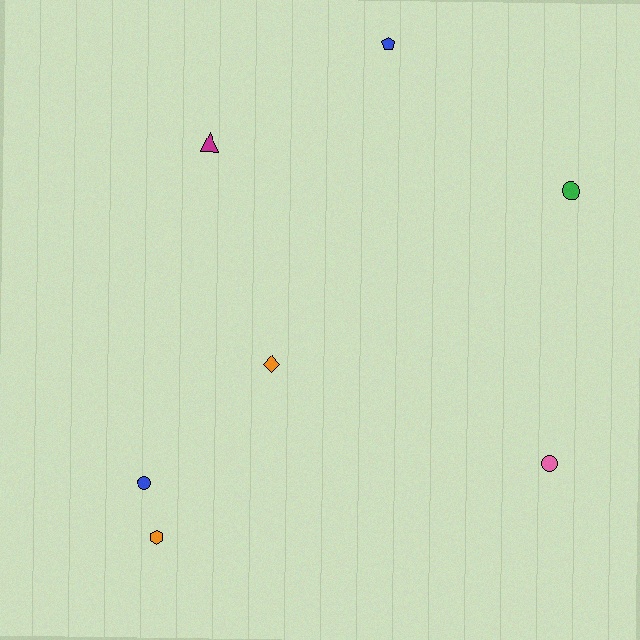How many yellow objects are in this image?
There are no yellow objects.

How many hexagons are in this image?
There is 1 hexagon.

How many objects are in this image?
There are 7 objects.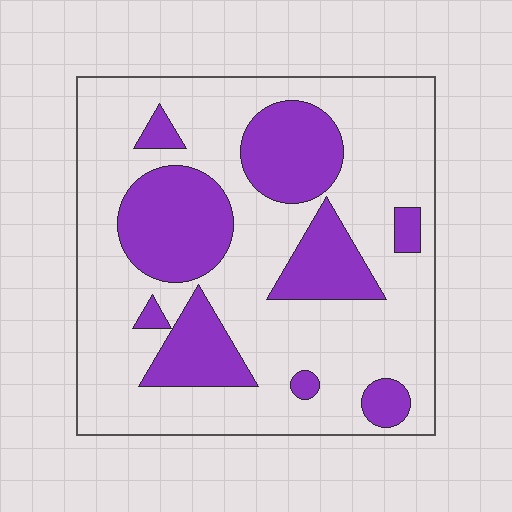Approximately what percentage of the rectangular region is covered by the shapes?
Approximately 30%.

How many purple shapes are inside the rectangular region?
9.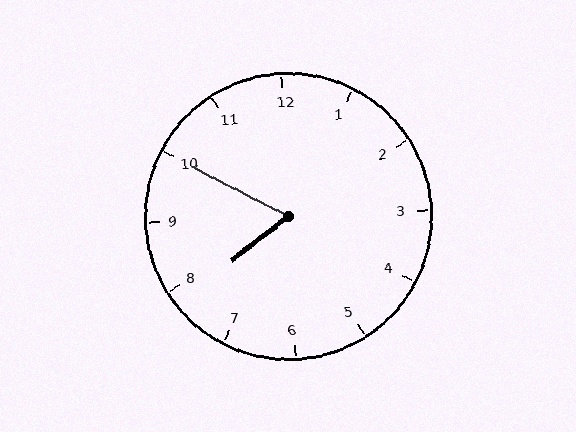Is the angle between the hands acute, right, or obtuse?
It is acute.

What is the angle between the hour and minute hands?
Approximately 65 degrees.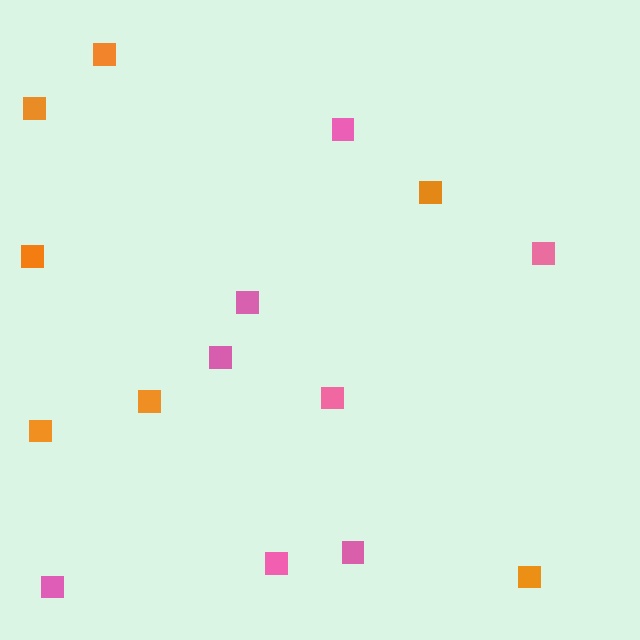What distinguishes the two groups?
There are 2 groups: one group of pink squares (8) and one group of orange squares (7).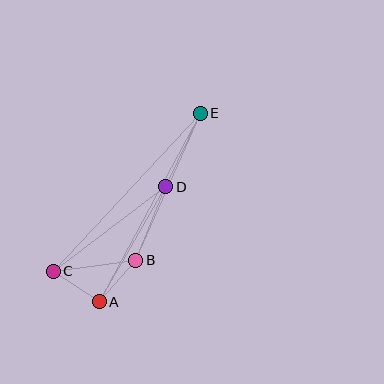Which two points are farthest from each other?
Points C and E are farthest from each other.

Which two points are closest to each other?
Points A and C are closest to each other.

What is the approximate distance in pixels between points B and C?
The distance between B and C is approximately 83 pixels.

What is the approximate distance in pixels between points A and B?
The distance between A and B is approximately 55 pixels.